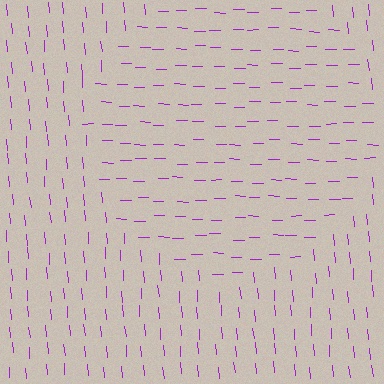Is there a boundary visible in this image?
Yes, there is a texture boundary formed by a change in line orientation.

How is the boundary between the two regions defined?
The boundary is defined purely by a change in line orientation (approximately 84 degrees difference). All lines are the same color and thickness.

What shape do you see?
I see a circle.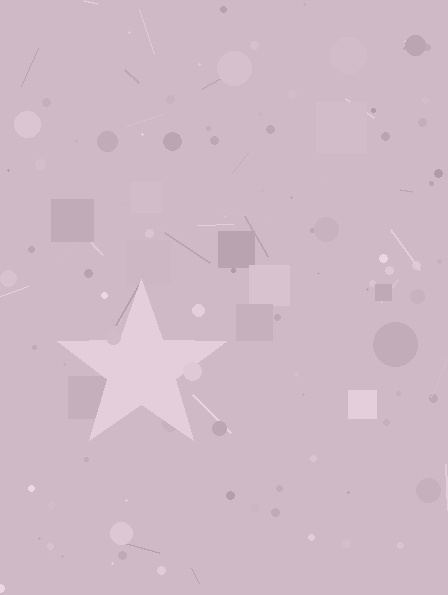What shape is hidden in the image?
A star is hidden in the image.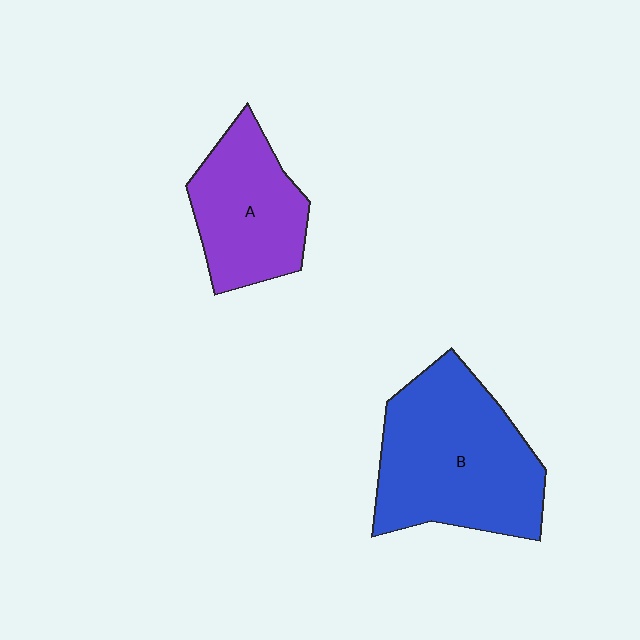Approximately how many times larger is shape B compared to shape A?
Approximately 1.5 times.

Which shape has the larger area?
Shape B (blue).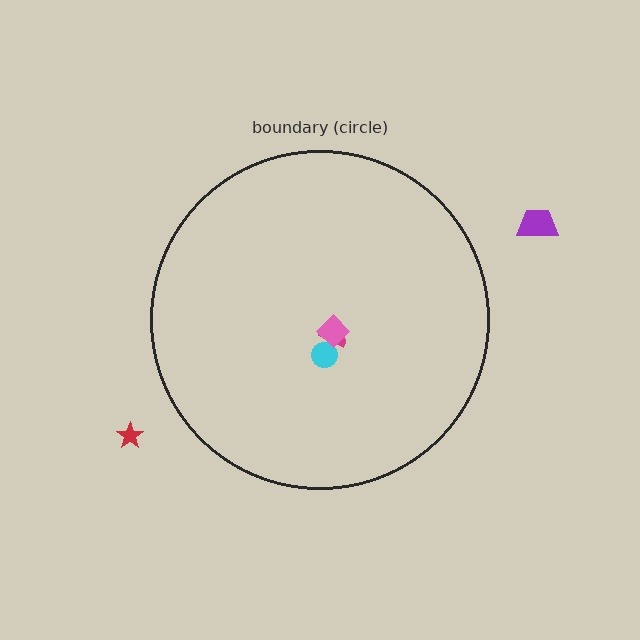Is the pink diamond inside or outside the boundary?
Inside.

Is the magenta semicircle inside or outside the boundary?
Inside.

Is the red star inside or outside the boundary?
Outside.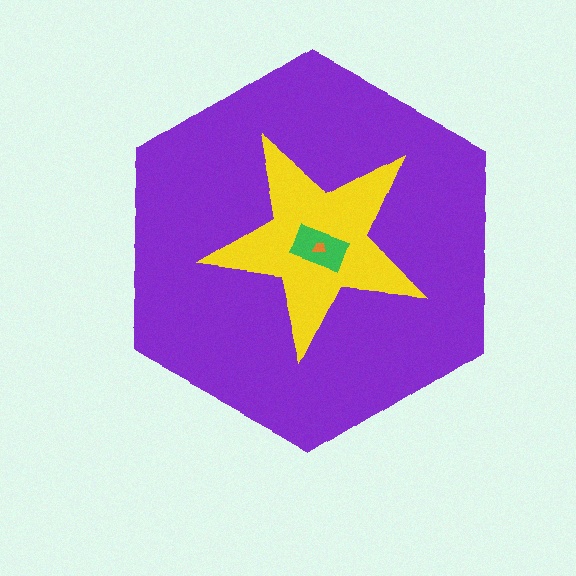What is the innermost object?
The orange trapezoid.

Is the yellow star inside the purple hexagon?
Yes.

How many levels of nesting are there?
4.